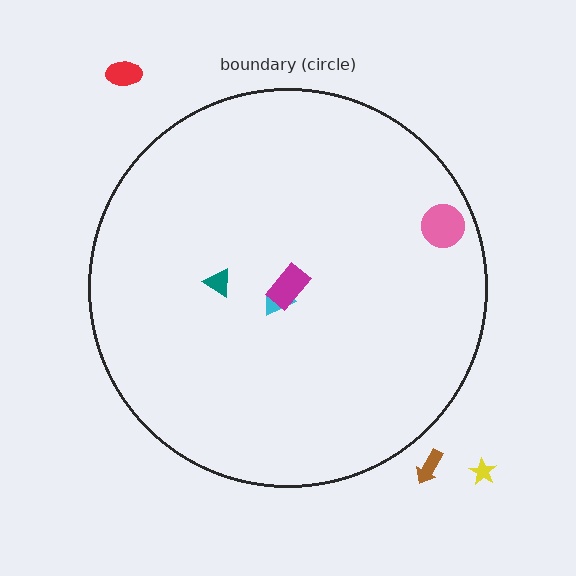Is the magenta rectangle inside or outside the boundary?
Inside.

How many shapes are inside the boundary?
4 inside, 3 outside.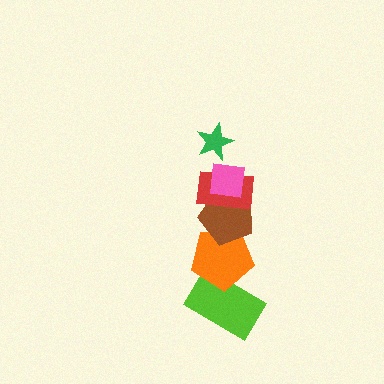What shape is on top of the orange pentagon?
The brown pentagon is on top of the orange pentagon.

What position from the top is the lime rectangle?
The lime rectangle is 6th from the top.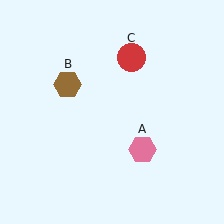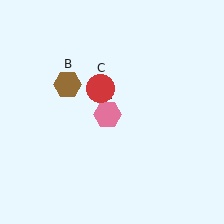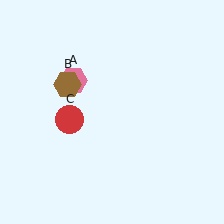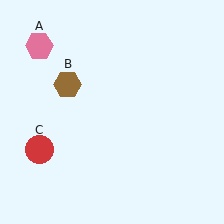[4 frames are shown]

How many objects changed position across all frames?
2 objects changed position: pink hexagon (object A), red circle (object C).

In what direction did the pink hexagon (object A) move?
The pink hexagon (object A) moved up and to the left.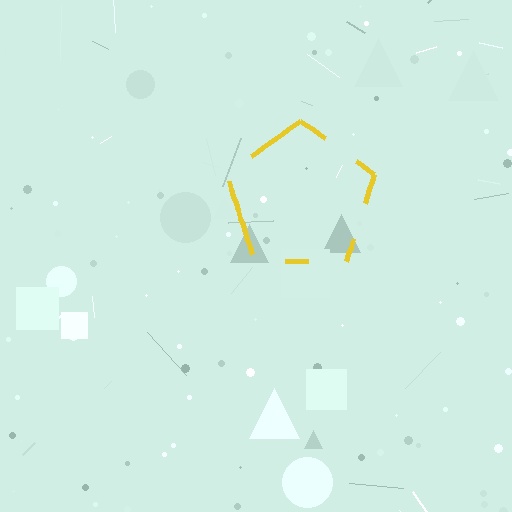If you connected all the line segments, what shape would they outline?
They would outline a pentagon.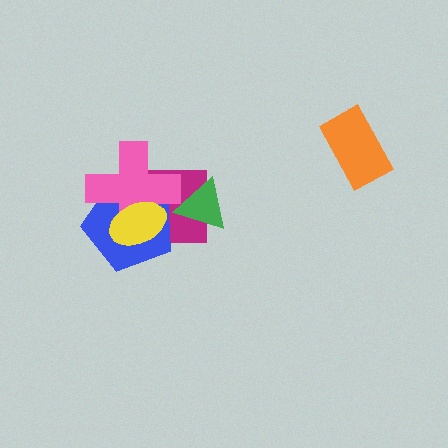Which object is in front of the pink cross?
The yellow ellipse is in front of the pink cross.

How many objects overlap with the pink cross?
3 objects overlap with the pink cross.